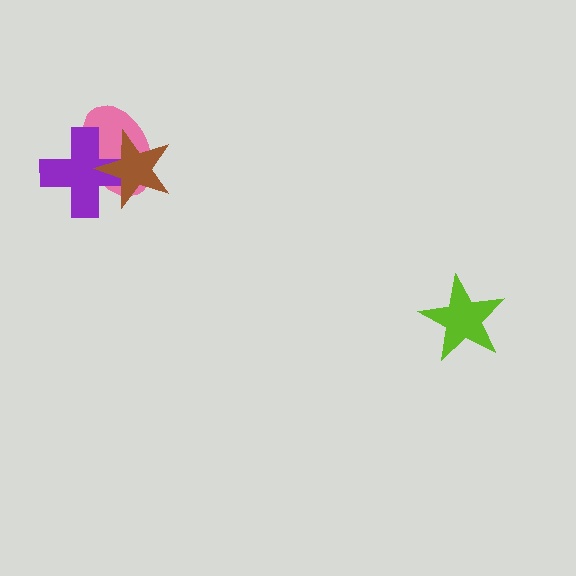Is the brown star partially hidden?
No, no other shape covers it.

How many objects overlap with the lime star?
0 objects overlap with the lime star.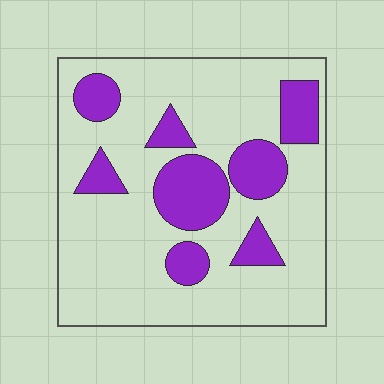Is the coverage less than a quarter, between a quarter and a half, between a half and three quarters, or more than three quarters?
Less than a quarter.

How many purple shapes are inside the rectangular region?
8.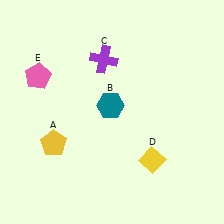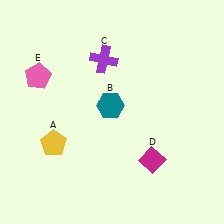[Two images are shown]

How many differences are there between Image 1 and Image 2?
There is 1 difference between the two images.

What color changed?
The diamond (D) changed from yellow in Image 1 to magenta in Image 2.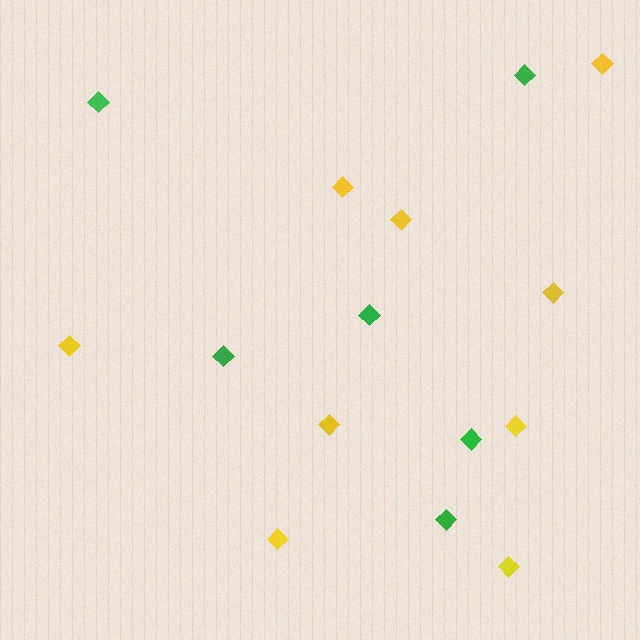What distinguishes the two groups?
There are 2 groups: one group of green diamonds (6) and one group of yellow diamonds (9).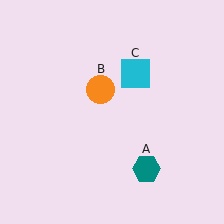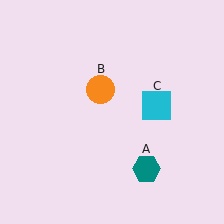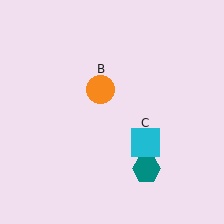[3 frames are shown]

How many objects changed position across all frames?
1 object changed position: cyan square (object C).